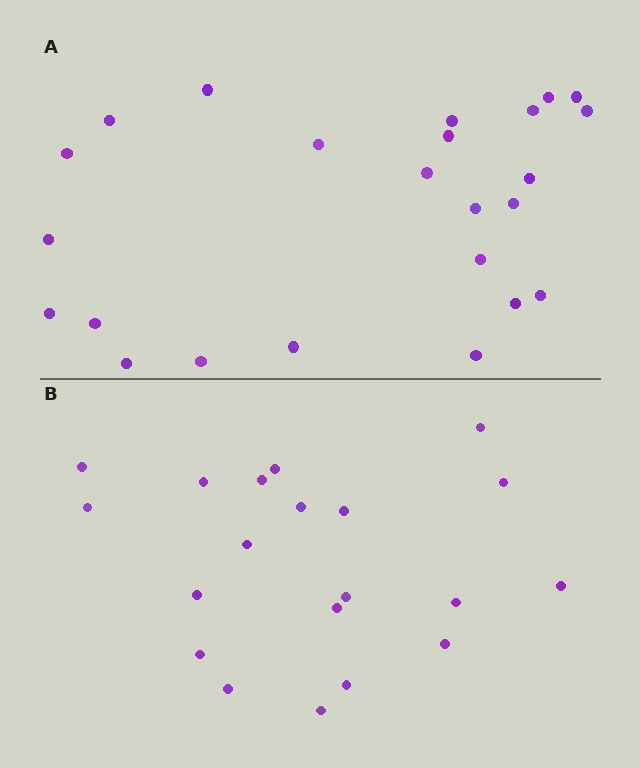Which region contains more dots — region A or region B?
Region A (the top region) has more dots.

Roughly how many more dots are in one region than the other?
Region A has about 4 more dots than region B.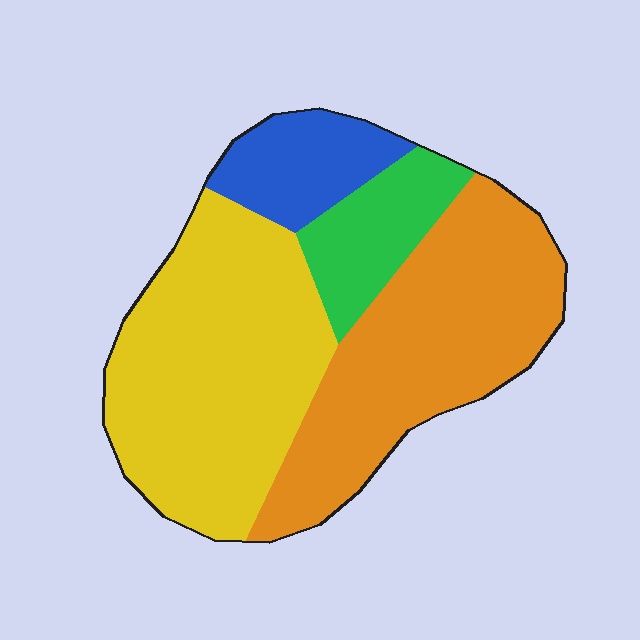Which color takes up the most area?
Yellow, at roughly 40%.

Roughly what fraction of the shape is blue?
Blue covers 11% of the shape.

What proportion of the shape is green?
Green takes up about one eighth (1/8) of the shape.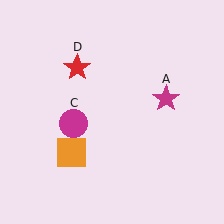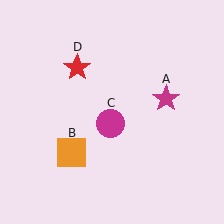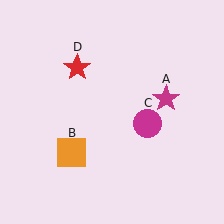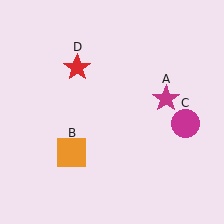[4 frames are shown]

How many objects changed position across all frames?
1 object changed position: magenta circle (object C).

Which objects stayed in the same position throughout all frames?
Magenta star (object A) and orange square (object B) and red star (object D) remained stationary.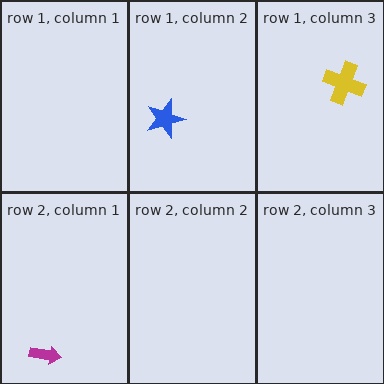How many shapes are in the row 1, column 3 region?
1.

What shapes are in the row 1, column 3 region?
The yellow cross.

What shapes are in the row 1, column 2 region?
The blue star.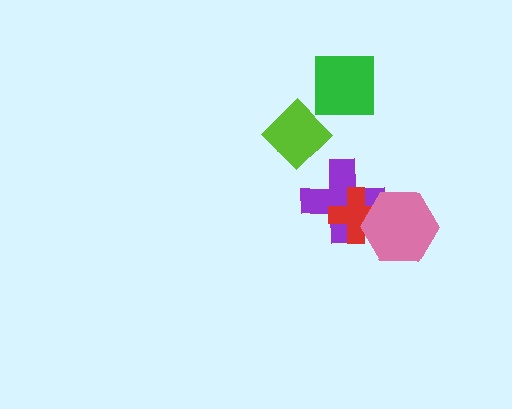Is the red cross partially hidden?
Yes, it is partially covered by another shape.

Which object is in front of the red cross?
The pink hexagon is in front of the red cross.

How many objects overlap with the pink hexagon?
2 objects overlap with the pink hexagon.